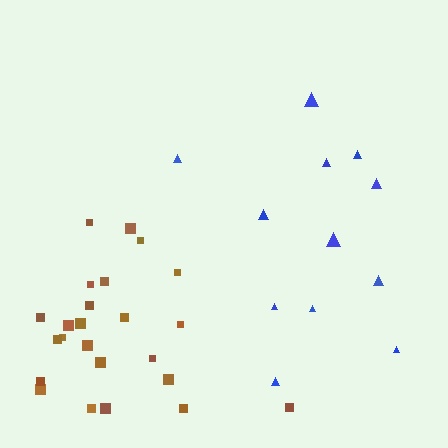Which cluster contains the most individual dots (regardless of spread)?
Brown (24).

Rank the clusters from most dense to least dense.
brown, blue.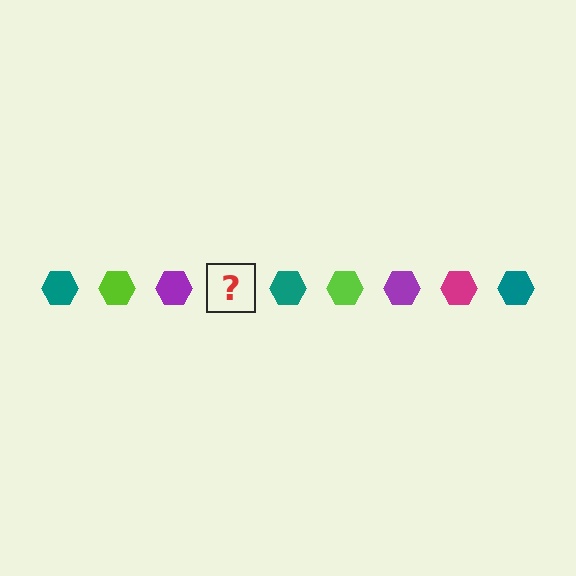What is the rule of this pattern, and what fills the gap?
The rule is that the pattern cycles through teal, lime, purple, magenta hexagons. The gap should be filled with a magenta hexagon.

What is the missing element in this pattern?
The missing element is a magenta hexagon.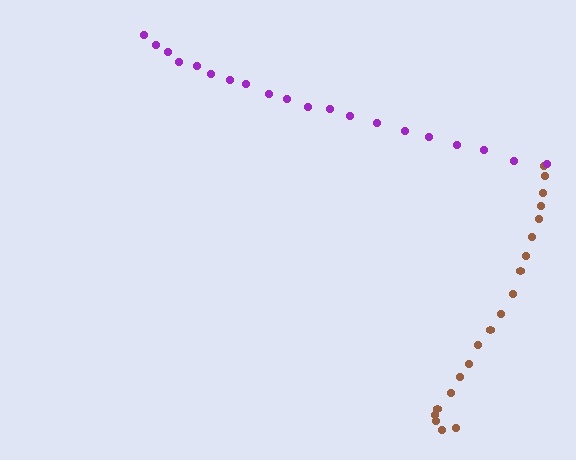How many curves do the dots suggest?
There are 2 distinct paths.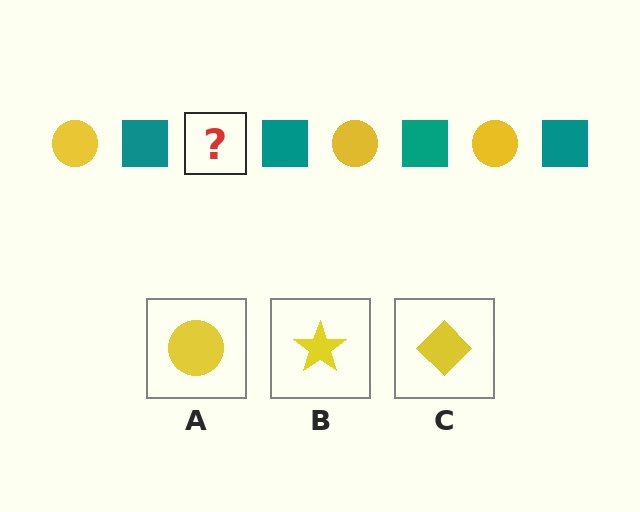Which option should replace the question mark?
Option A.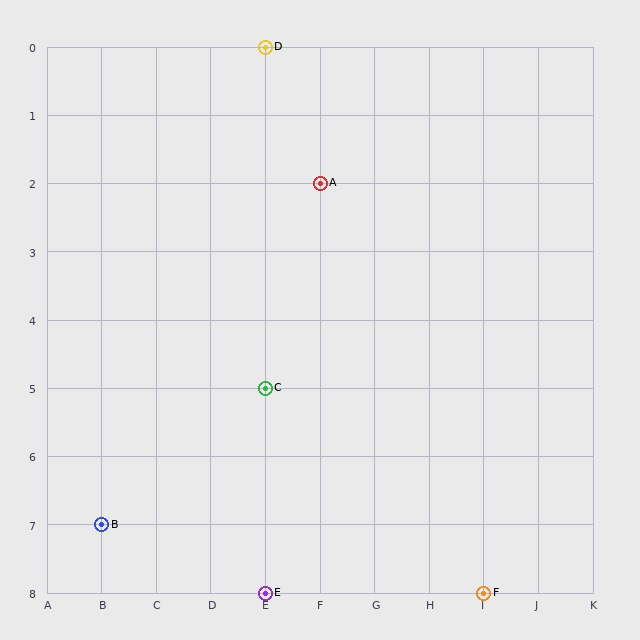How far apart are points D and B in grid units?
Points D and B are 3 columns and 7 rows apart (about 7.6 grid units diagonally).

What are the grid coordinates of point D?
Point D is at grid coordinates (E, 0).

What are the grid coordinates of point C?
Point C is at grid coordinates (E, 5).